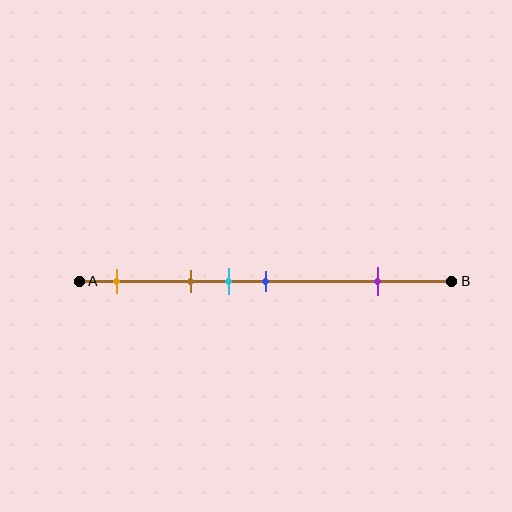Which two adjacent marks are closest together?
The cyan and blue marks are the closest adjacent pair.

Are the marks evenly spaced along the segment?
No, the marks are not evenly spaced.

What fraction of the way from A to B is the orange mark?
The orange mark is approximately 10% (0.1) of the way from A to B.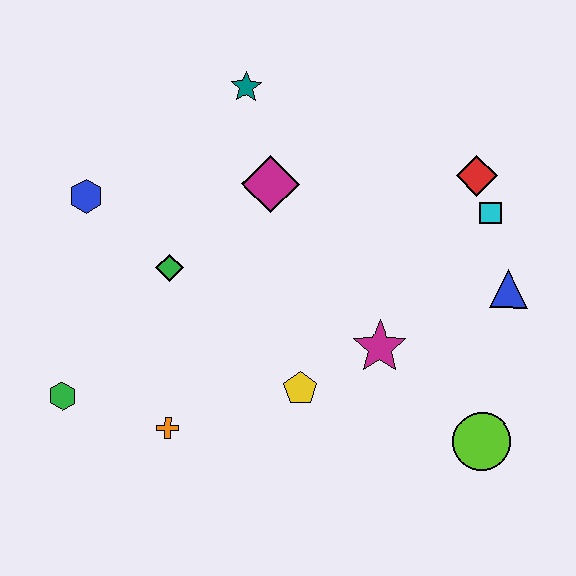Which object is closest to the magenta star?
The yellow pentagon is closest to the magenta star.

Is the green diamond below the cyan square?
Yes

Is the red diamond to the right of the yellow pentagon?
Yes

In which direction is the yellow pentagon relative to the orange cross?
The yellow pentagon is to the right of the orange cross.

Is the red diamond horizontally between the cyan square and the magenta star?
Yes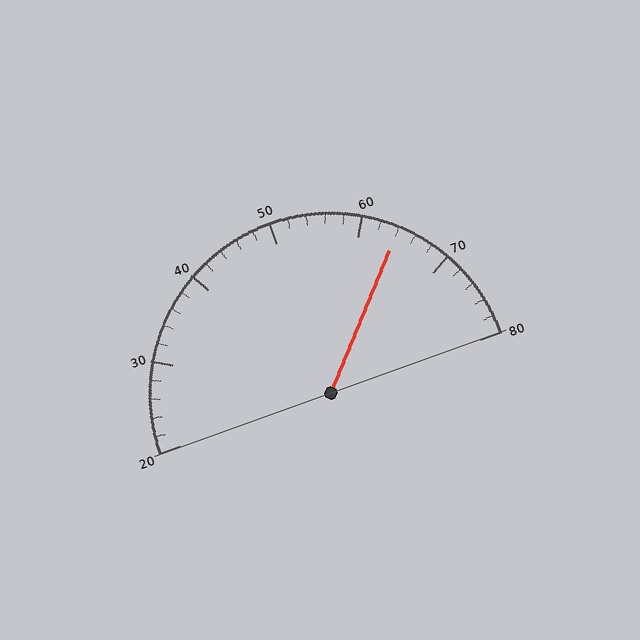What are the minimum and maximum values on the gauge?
The gauge ranges from 20 to 80.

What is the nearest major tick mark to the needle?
The nearest major tick mark is 60.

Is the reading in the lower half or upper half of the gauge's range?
The reading is in the upper half of the range (20 to 80).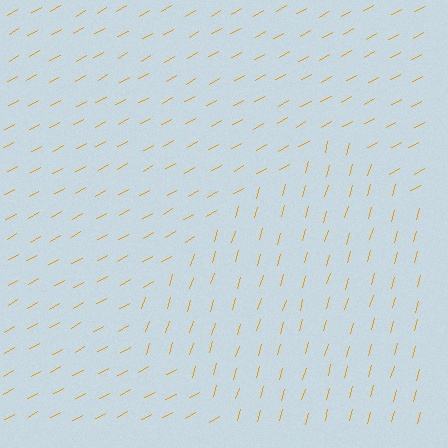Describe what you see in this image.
The image is filled with small orange line segments. A diamond region in the image has lines oriented differently from the surrounding lines, creating a visible texture boundary.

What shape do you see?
I see a diamond.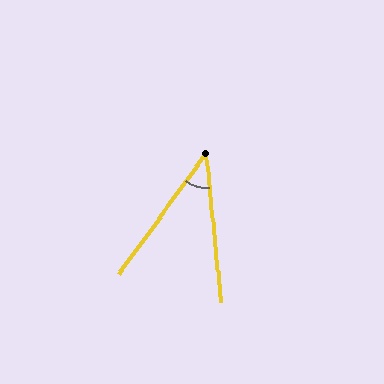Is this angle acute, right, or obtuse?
It is acute.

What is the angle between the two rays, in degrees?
Approximately 41 degrees.